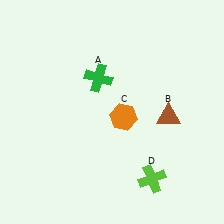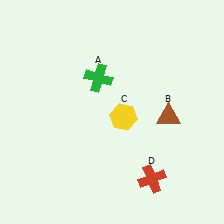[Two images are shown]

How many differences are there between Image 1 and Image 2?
There are 2 differences between the two images.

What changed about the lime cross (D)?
In Image 1, D is lime. In Image 2, it changed to red.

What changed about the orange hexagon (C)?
In Image 1, C is orange. In Image 2, it changed to yellow.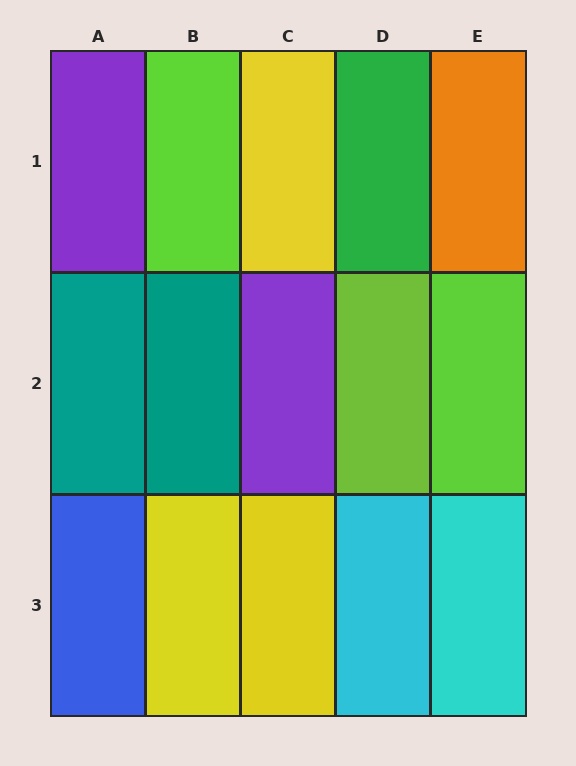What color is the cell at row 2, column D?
Lime.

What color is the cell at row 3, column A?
Blue.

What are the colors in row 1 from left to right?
Purple, lime, yellow, green, orange.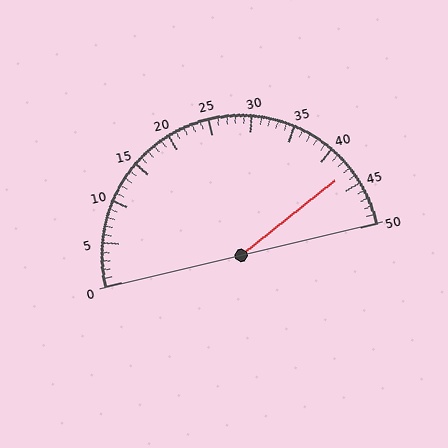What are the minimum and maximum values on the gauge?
The gauge ranges from 0 to 50.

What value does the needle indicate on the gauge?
The needle indicates approximately 43.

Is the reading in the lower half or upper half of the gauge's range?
The reading is in the upper half of the range (0 to 50).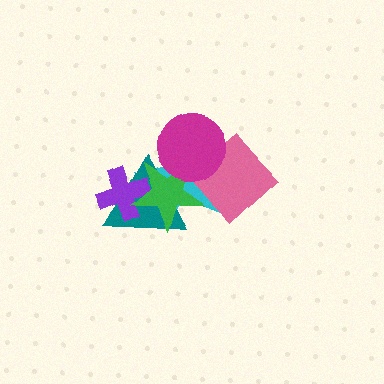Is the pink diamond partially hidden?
Yes, it is partially covered by another shape.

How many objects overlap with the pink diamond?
3 objects overlap with the pink diamond.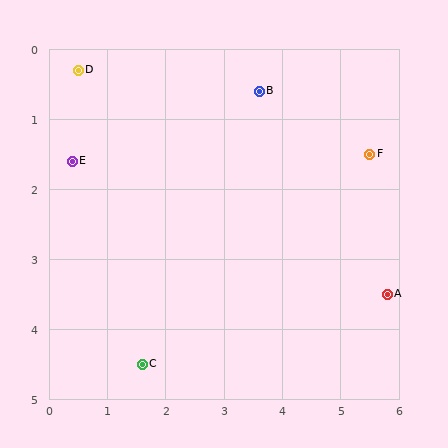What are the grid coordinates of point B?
Point B is at approximately (3.6, 0.6).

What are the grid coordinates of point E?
Point E is at approximately (0.4, 1.6).